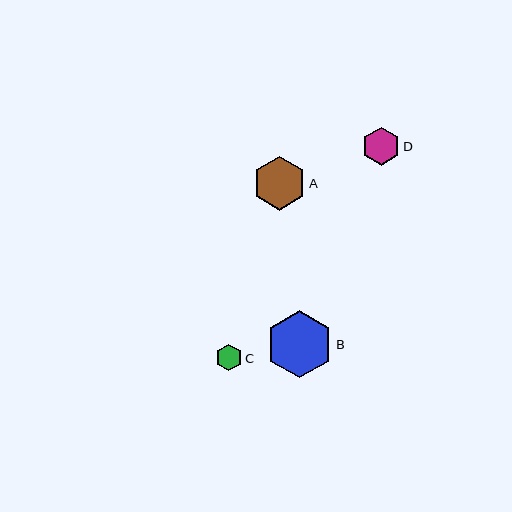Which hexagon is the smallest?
Hexagon C is the smallest with a size of approximately 27 pixels.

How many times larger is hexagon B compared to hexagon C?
Hexagon B is approximately 2.5 times the size of hexagon C.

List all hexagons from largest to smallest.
From largest to smallest: B, A, D, C.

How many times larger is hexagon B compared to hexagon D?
Hexagon B is approximately 1.8 times the size of hexagon D.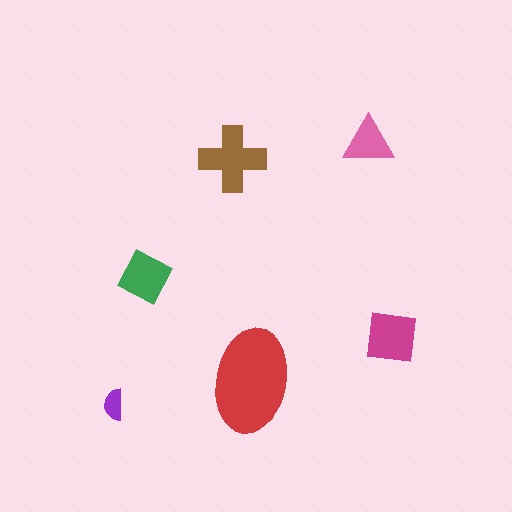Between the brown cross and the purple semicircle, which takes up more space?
The brown cross.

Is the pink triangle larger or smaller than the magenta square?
Smaller.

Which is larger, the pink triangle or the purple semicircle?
The pink triangle.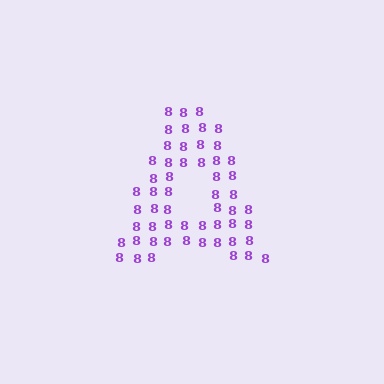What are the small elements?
The small elements are digit 8's.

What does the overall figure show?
The overall figure shows the letter A.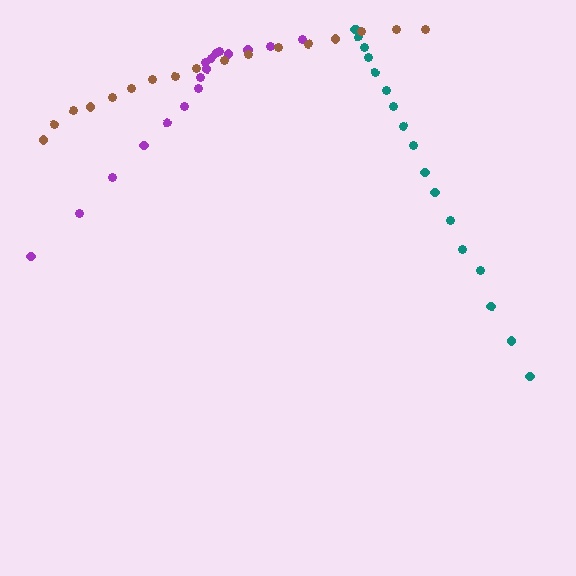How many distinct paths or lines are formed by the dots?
There are 3 distinct paths.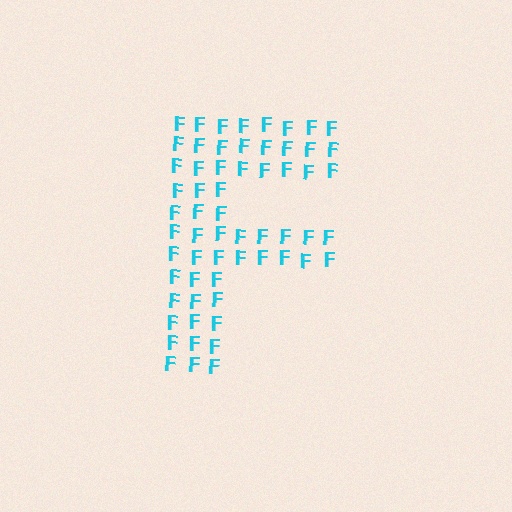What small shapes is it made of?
It is made of small letter F's.